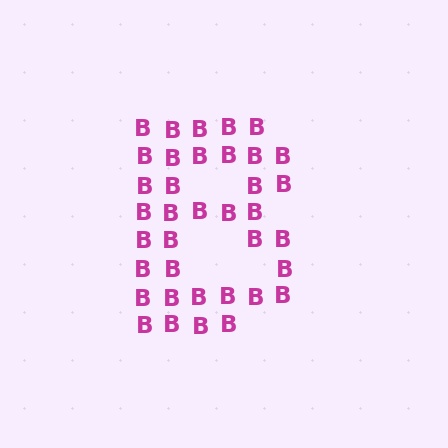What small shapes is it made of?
It is made of small letter B's.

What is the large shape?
The large shape is the letter B.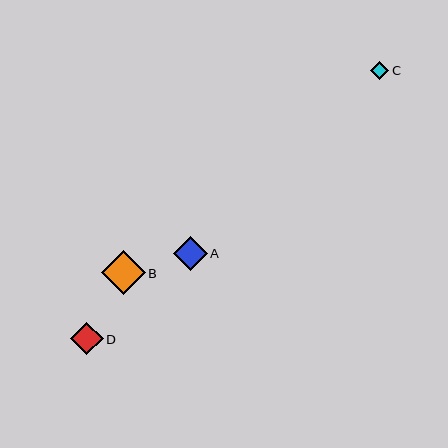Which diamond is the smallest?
Diamond C is the smallest with a size of approximately 18 pixels.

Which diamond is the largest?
Diamond B is the largest with a size of approximately 44 pixels.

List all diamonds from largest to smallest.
From largest to smallest: B, A, D, C.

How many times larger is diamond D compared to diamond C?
Diamond D is approximately 1.8 times the size of diamond C.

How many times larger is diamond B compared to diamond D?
Diamond B is approximately 1.4 times the size of diamond D.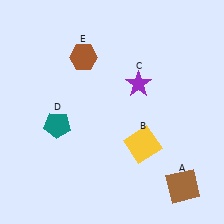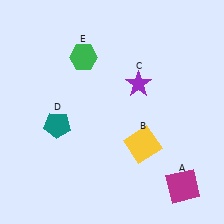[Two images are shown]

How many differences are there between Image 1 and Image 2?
There are 2 differences between the two images.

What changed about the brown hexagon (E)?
In Image 1, E is brown. In Image 2, it changed to green.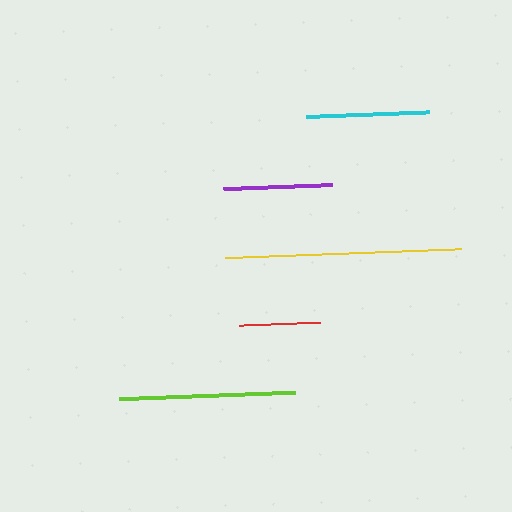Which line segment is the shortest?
The red line is the shortest at approximately 81 pixels.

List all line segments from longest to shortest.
From longest to shortest: yellow, lime, cyan, purple, red.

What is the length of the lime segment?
The lime segment is approximately 176 pixels long.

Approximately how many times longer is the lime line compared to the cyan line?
The lime line is approximately 1.4 times the length of the cyan line.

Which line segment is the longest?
The yellow line is the longest at approximately 236 pixels.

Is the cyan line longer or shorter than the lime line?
The lime line is longer than the cyan line.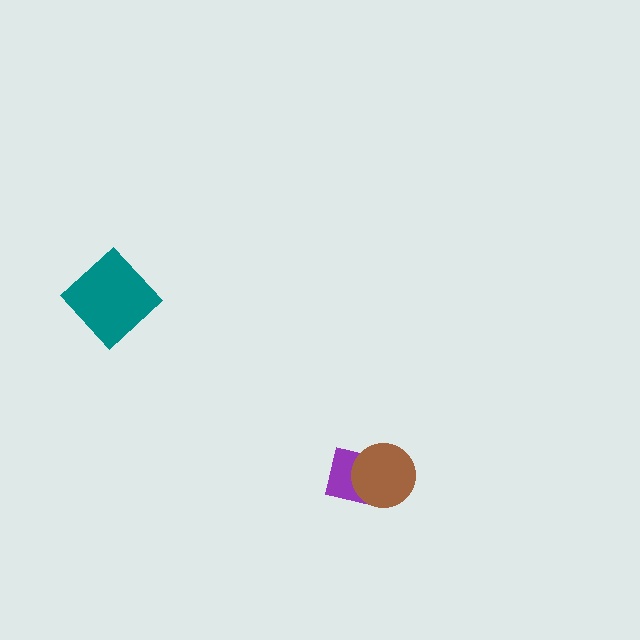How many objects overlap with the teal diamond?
0 objects overlap with the teal diamond.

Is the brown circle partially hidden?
No, no other shape covers it.